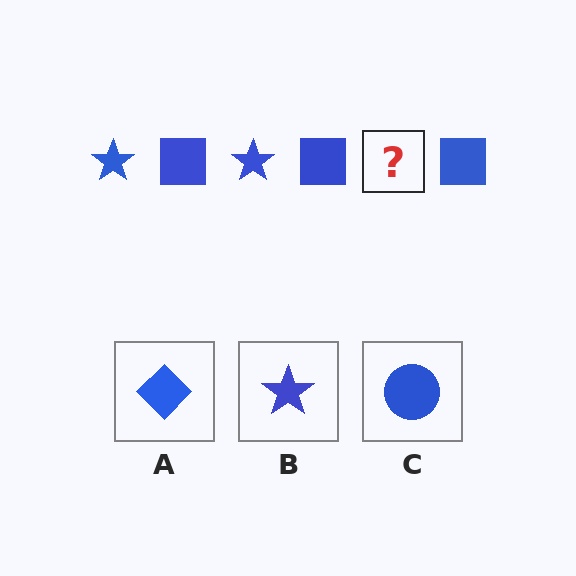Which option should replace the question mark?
Option B.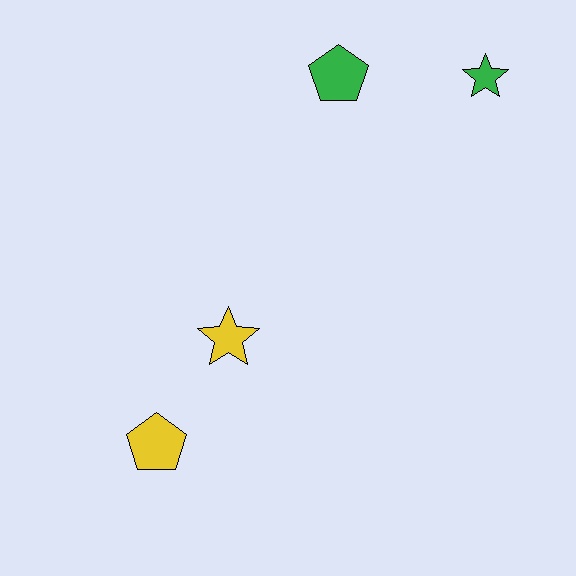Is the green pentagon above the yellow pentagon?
Yes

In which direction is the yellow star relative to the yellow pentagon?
The yellow star is above the yellow pentagon.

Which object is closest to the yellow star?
The yellow pentagon is closest to the yellow star.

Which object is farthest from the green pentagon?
The yellow pentagon is farthest from the green pentagon.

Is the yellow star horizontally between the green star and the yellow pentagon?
Yes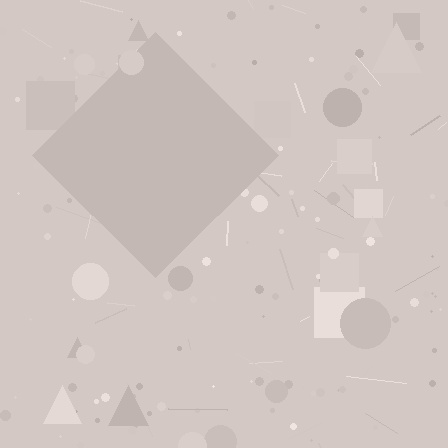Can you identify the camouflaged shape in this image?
The camouflaged shape is a diamond.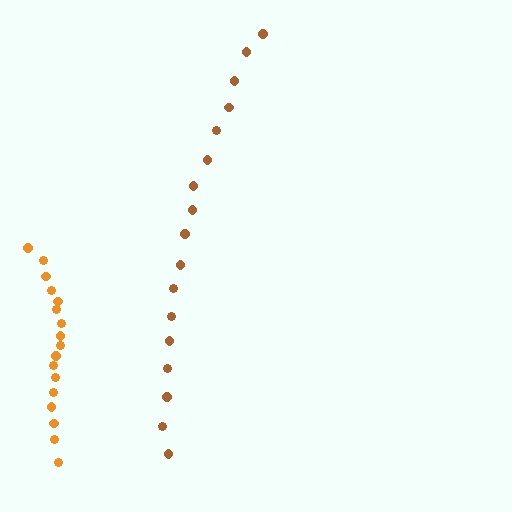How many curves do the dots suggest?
There are 2 distinct paths.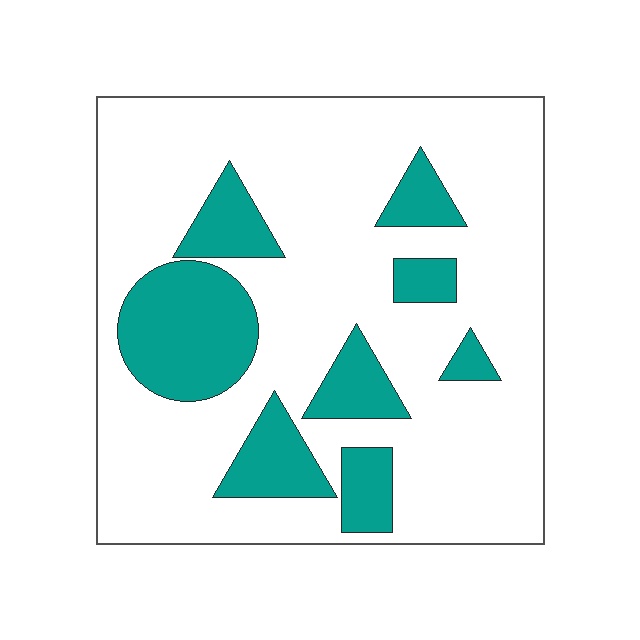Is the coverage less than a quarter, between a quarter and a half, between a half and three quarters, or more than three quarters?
Less than a quarter.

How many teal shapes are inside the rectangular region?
8.